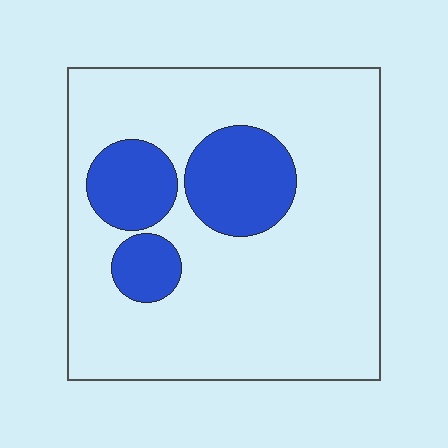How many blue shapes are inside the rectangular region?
3.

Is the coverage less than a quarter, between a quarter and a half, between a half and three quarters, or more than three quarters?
Less than a quarter.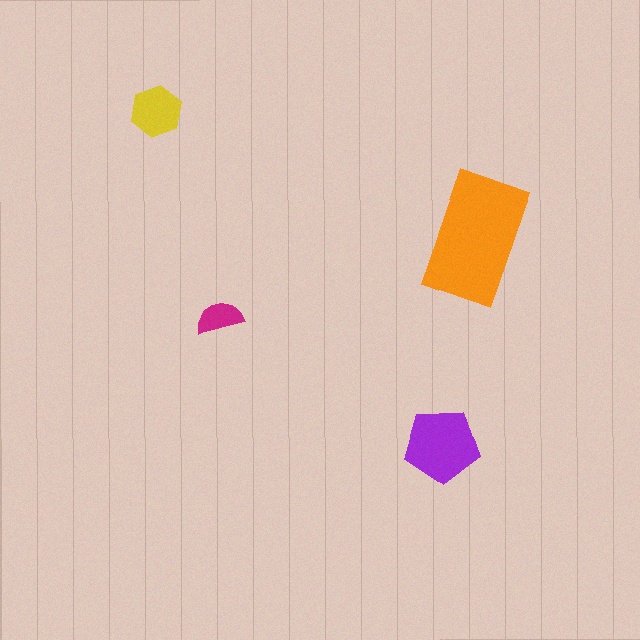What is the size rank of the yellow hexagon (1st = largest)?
3rd.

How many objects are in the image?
There are 4 objects in the image.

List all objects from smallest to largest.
The magenta semicircle, the yellow hexagon, the purple pentagon, the orange rectangle.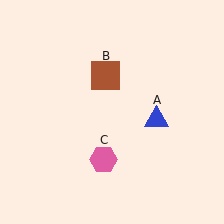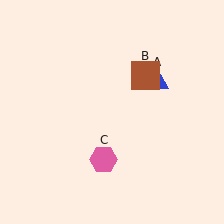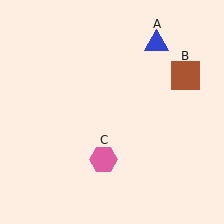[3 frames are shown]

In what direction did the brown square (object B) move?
The brown square (object B) moved right.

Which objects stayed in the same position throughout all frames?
Pink hexagon (object C) remained stationary.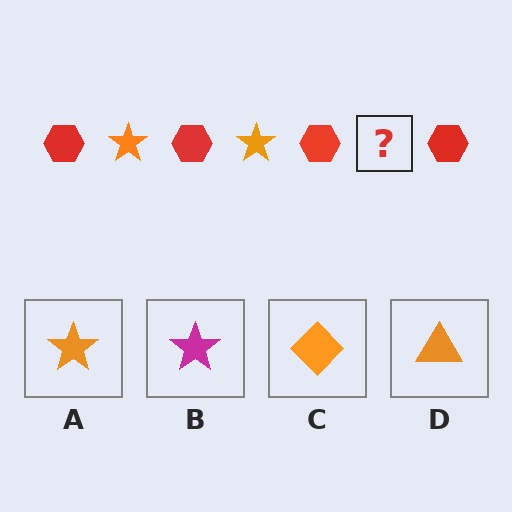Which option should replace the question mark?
Option A.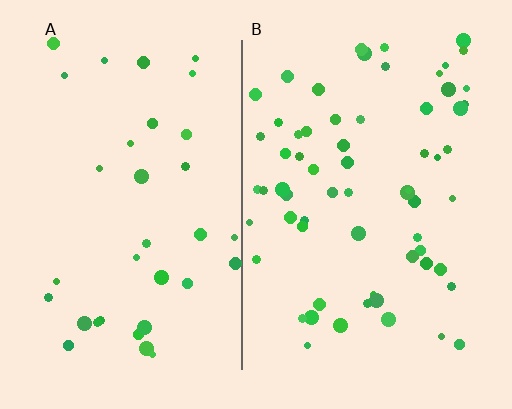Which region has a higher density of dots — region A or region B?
B (the right).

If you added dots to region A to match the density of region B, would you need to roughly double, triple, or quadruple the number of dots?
Approximately double.